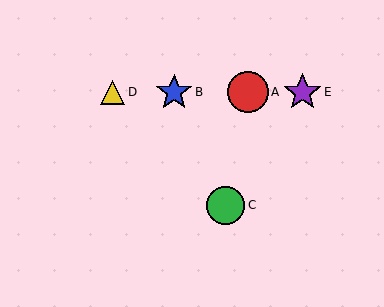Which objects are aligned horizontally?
Objects A, B, D, E are aligned horizontally.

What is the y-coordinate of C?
Object C is at y≈205.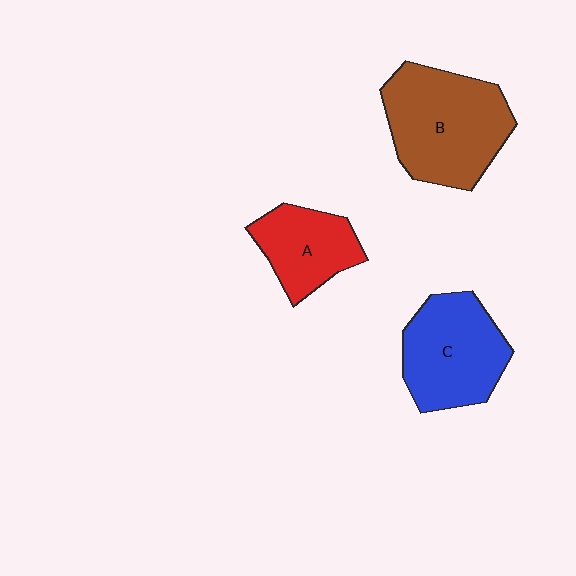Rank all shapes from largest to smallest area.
From largest to smallest: B (brown), C (blue), A (red).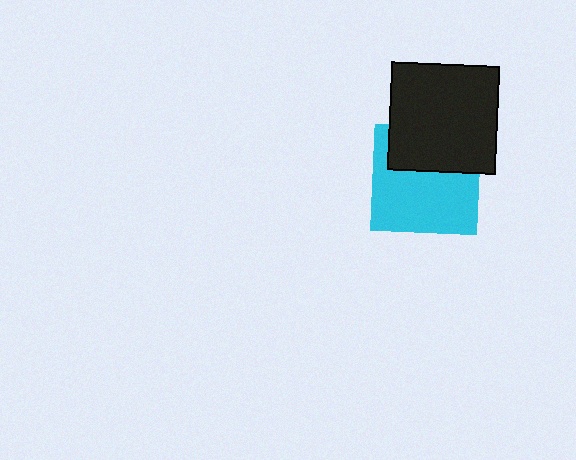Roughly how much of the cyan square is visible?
About half of it is visible (roughly 63%).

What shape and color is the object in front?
The object in front is a black square.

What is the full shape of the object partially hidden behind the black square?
The partially hidden object is a cyan square.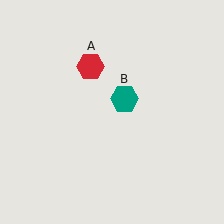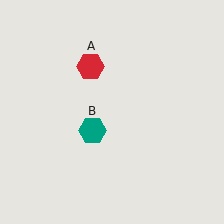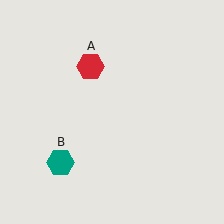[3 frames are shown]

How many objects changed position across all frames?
1 object changed position: teal hexagon (object B).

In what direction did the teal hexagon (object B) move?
The teal hexagon (object B) moved down and to the left.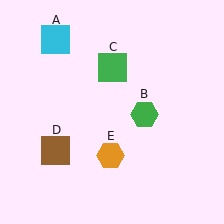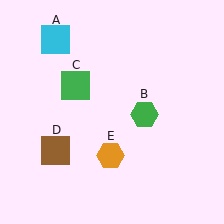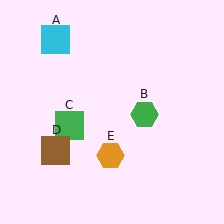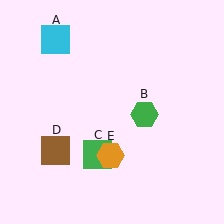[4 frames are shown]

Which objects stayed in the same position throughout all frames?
Cyan square (object A) and green hexagon (object B) and brown square (object D) and orange hexagon (object E) remained stationary.